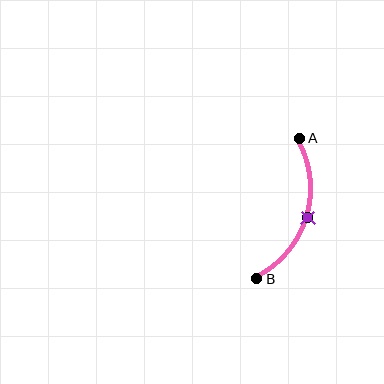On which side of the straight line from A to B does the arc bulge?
The arc bulges to the right of the straight line connecting A and B.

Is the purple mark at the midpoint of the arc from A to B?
Yes. The purple mark lies on the arc at equal arc-length from both A and B — it is the arc midpoint.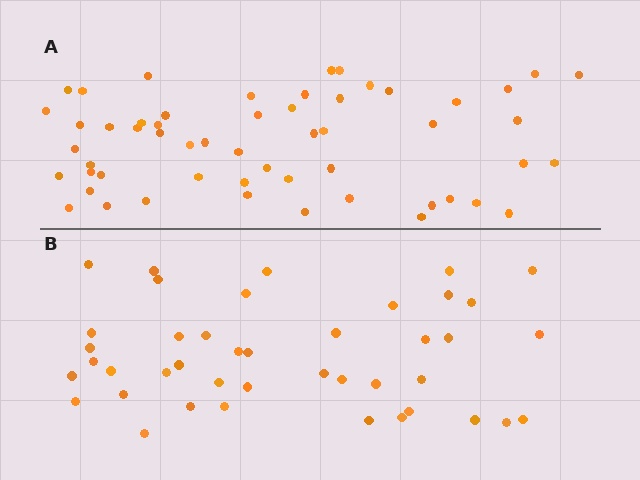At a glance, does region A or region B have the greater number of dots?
Region A (the top region) has more dots.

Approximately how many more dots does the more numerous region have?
Region A has approximately 15 more dots than region B.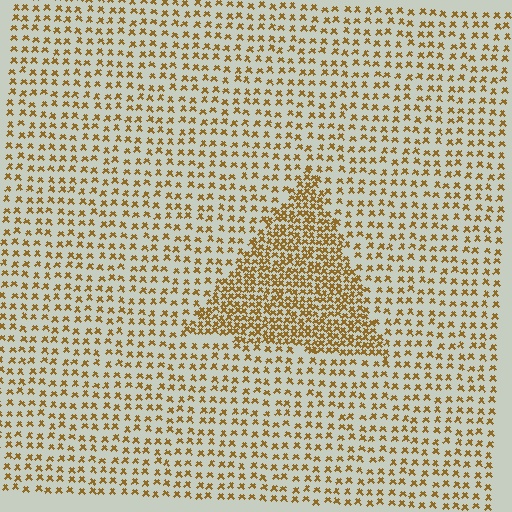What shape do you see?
I see a triangle.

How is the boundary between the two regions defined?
The boundary is defined by a change in element density (approximately 2.2x ratio). All elements are the same color, size, and shape.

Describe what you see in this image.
The image contains small brown elements arranged at two different densities. A triangle-shaped region is visible where the elements are more densely packed than the surrounding area.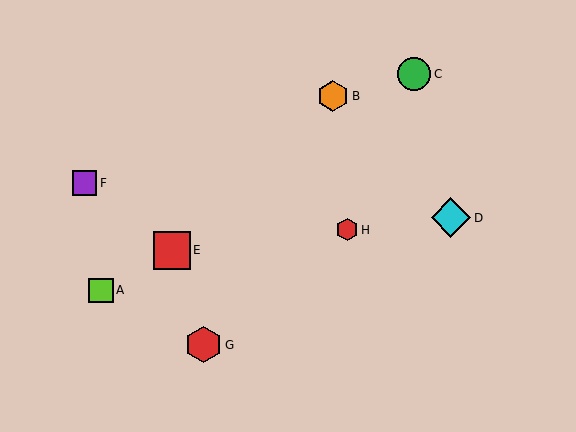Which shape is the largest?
The cyan diamond (labeled D) is the largest.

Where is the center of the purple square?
The center of the purple square is at (84, 183).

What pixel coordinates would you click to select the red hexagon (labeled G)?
Click at (204, 345) to select the red hexagon G.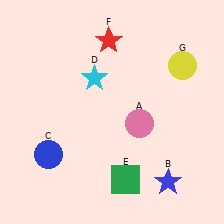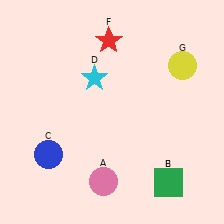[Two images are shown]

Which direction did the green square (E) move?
The green square (E) moved right.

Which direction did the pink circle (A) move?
The pink circle (A) moved down.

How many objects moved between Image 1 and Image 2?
2 objects moved between the two images.